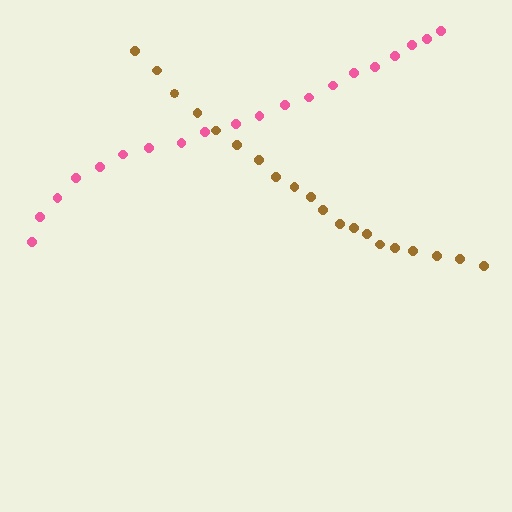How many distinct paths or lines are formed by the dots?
There are 2 distinct paths.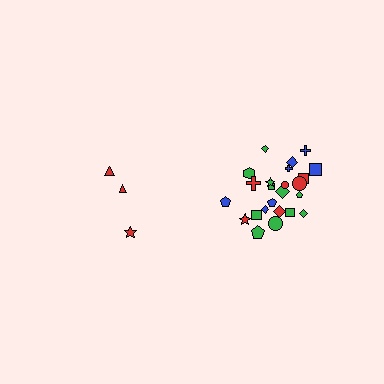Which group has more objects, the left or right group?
The right group.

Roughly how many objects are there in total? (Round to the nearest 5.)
Roughly 30 objects in total.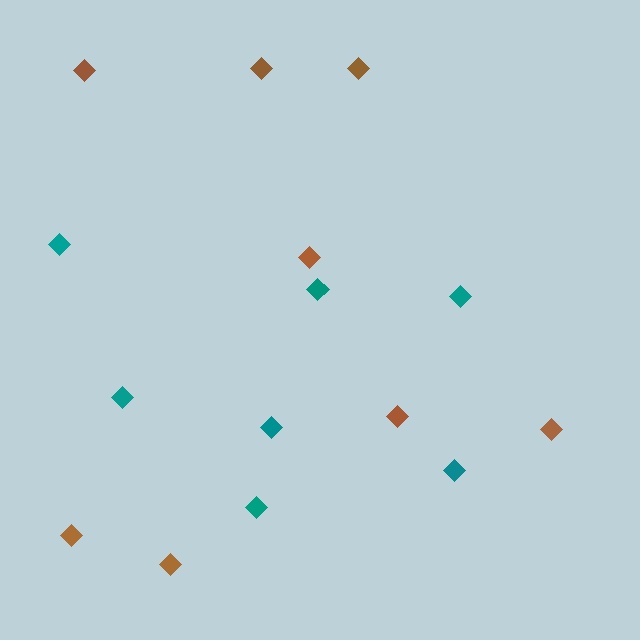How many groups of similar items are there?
There are 2 groups: one group of teal diamonds (7) and one group of brown diamonds (8).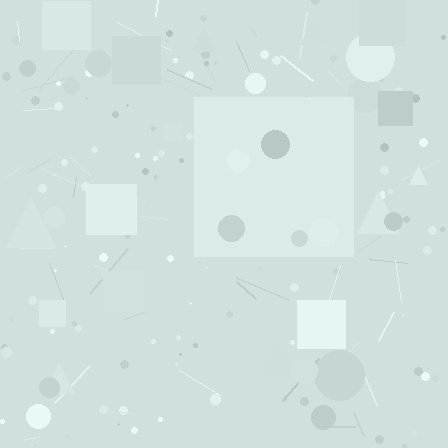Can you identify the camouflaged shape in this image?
The camouflaged shape is a square.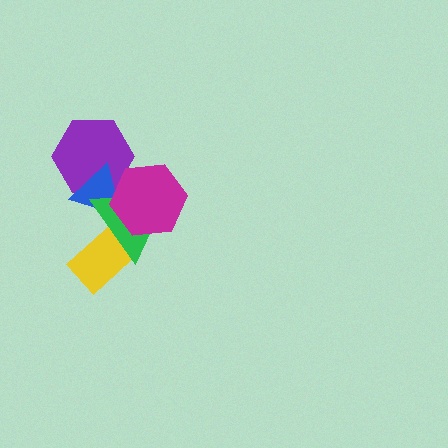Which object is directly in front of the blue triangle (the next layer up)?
The green triangle is directly in front of the blue triangle.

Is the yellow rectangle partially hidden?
Yes, it is partially covered by another shape.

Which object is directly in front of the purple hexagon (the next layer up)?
The blue triangle is directly in front of the purple hexagon.